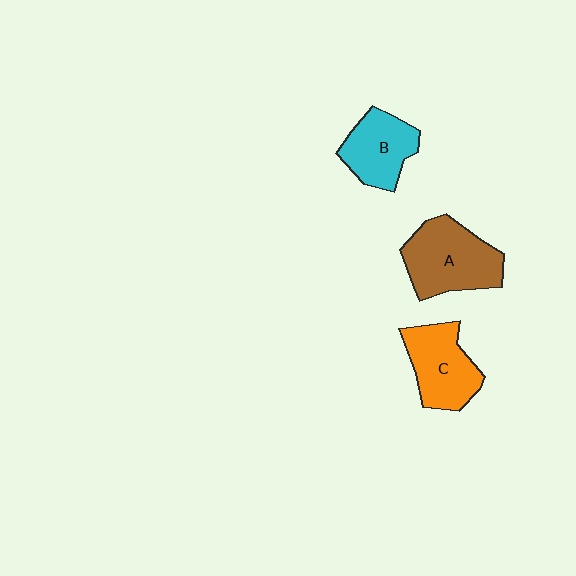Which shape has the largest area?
Shape A (brown).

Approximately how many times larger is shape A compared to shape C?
Approximately 1.2 times.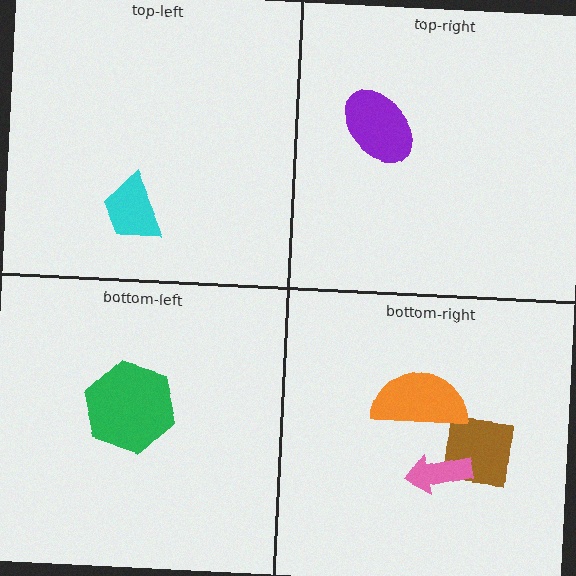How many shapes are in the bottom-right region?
3.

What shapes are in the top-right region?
The purple ellipse.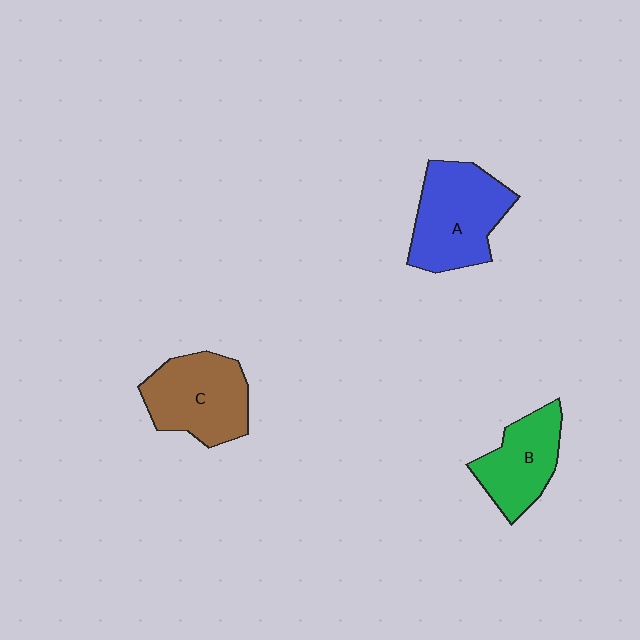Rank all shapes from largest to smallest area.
From largest to smallest: A (blue), C (brown), B (green).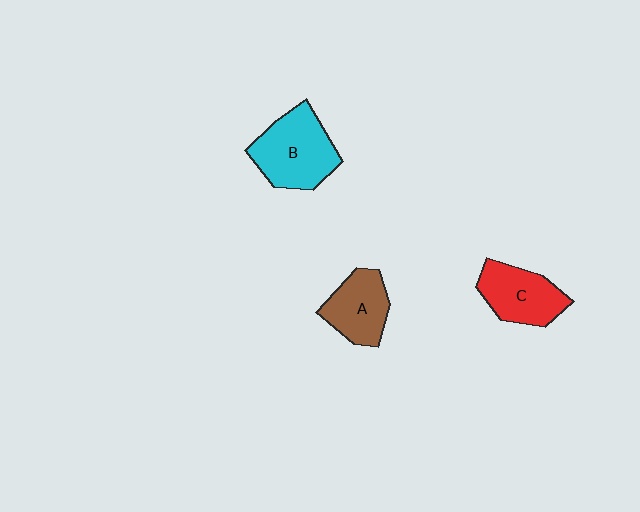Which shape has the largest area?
Shape B (cyan).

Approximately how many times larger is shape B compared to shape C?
Approximately 1.3 times.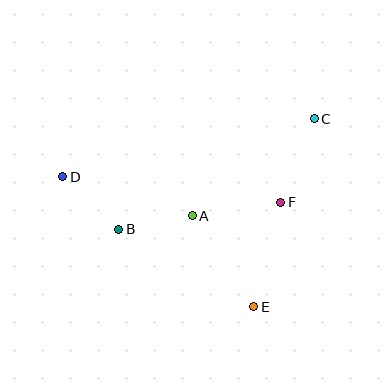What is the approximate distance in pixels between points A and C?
The distance between A and C is approximately 156 pixels.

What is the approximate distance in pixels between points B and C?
The distance between B and C is approximately 225 pixels.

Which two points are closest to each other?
Points A and B are closest to each other.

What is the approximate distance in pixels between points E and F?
The distance between E and F is approximately 108 pixels.